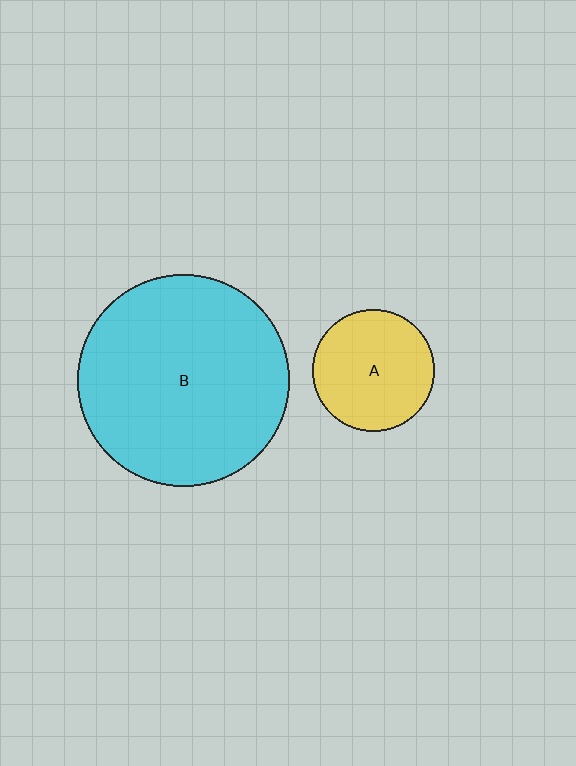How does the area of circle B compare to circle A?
Approximately 3.0 times.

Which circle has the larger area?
Circle B (cyan).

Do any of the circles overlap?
No, none of the circles overlap.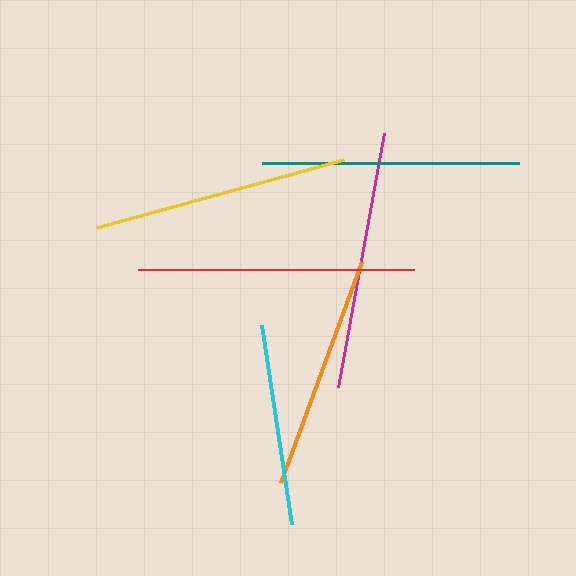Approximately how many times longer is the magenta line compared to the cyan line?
The magenta line is approximately 1.3 times the length of the cyan line.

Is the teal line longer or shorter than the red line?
The red line is longer than the teal line.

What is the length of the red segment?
The red segment is approximately 276 pixels long.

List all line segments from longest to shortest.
From longest to shortest: red, teal, magenta, yellow, orange, cyan.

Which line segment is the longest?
The red line is the longest at approximately 276 pixels.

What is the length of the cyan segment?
The cyan segment is approximately 201 pixels long.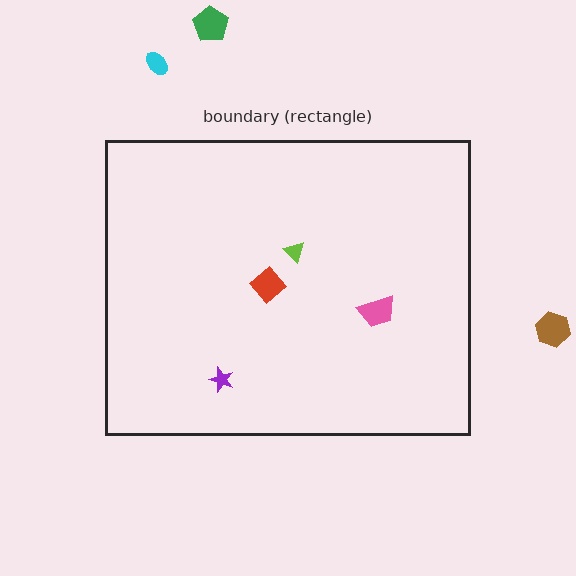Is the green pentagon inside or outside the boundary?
Outside.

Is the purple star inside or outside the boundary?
Inside.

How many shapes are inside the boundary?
4 inside, 3 outside.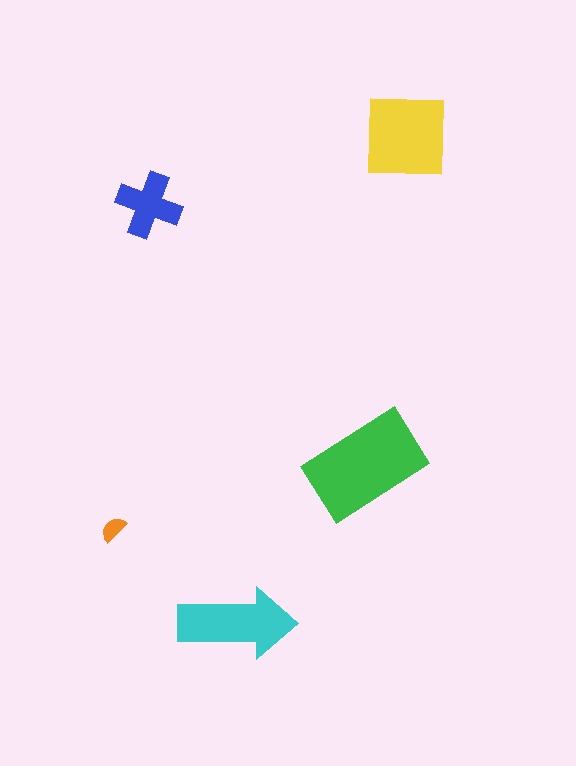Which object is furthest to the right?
The yellow square is rightmost.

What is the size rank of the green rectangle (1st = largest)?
1st.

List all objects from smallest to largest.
The orange semicircle, the blue cross, the cyan arrow, the yellow square, the green rectangle.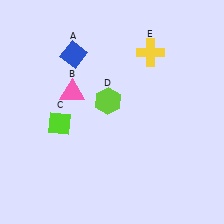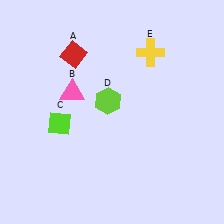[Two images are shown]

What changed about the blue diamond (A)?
In Image 1, A is blue. In Image 2, it changed to red.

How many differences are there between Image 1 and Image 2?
There is 1 difference between the two images.